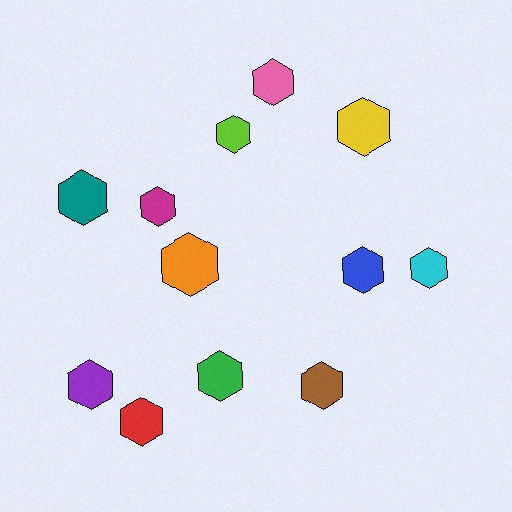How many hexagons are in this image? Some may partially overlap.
There are 12 hexagons.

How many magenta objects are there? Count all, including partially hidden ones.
There is 1 magenta object.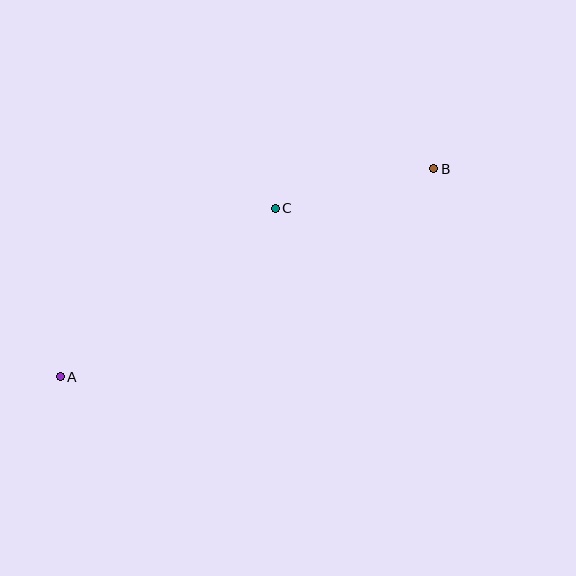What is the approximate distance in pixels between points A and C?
The distance between A and C is approximately 273 pixels.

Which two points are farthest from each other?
Points A and B are farthest from each other.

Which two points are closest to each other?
Points B and C are closest to each other.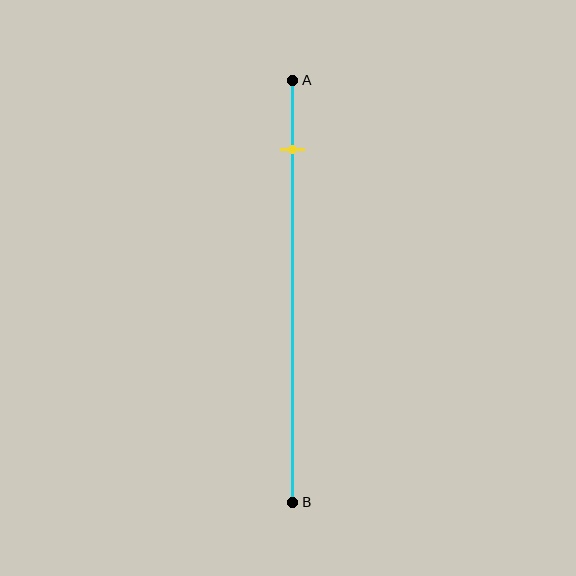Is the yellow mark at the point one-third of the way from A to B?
No, the mark is at about 15% from A, not at the 33% one-third point.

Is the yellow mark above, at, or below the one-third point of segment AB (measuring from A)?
The yellow mark is above the one-third point of segment AB.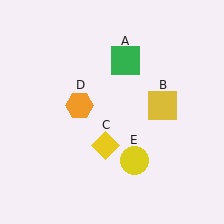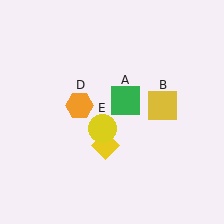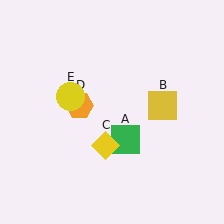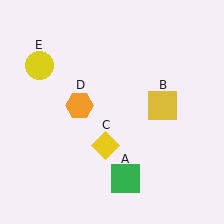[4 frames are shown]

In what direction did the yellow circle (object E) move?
The yellow circle (object E) moved up and to the left.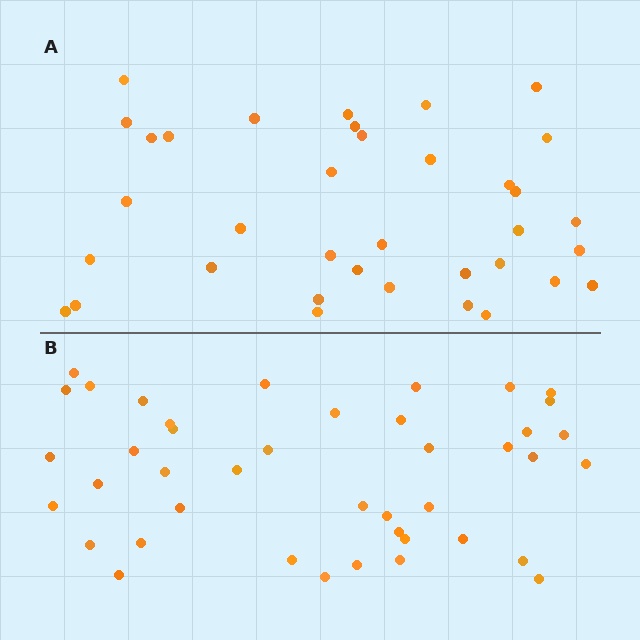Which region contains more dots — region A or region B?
Region B (the bottom region) has more dots.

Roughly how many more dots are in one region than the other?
Region B has about 6 more dots than region A.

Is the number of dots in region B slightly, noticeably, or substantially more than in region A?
Region B has only slightly more — the two regions are fairly close. The ratio is roughly 1.2 to 1.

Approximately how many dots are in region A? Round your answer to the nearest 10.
About 40 dots. (The exact count is 36, which rounds to 40.)